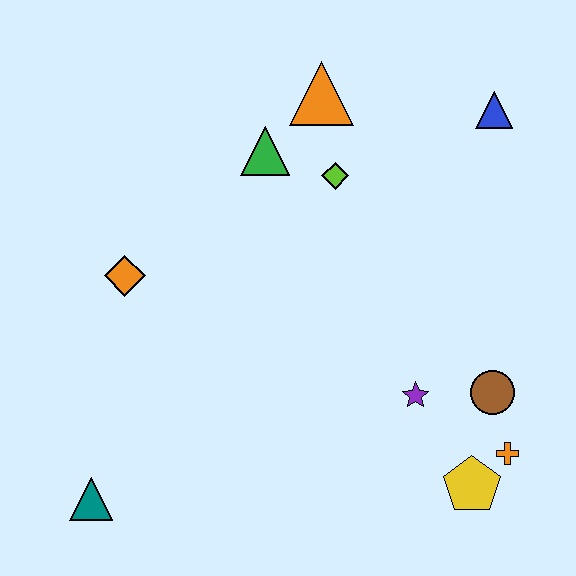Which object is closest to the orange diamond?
The green triangle is closest to the orange diamond.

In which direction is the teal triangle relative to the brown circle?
The teal triangle is to the left of the brown circle.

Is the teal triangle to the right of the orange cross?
No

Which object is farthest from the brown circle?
The teal triangle is farthest from the brown circle.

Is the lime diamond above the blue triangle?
No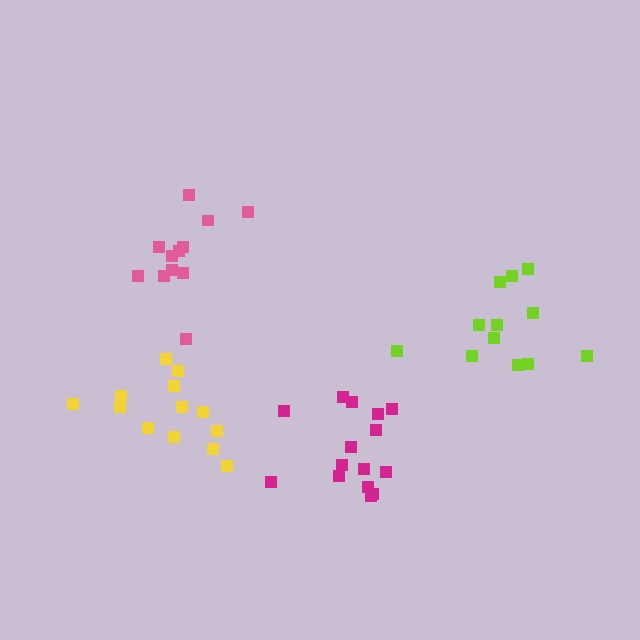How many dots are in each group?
Group 1: 12 dots, Group 2: 15 dots, Group 3: 12 dots, Group 4: 13 dots (52 total).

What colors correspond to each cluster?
The clusters are colored: pink, magenta, lime, yellow.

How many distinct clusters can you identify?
There are 4 distinct clusters.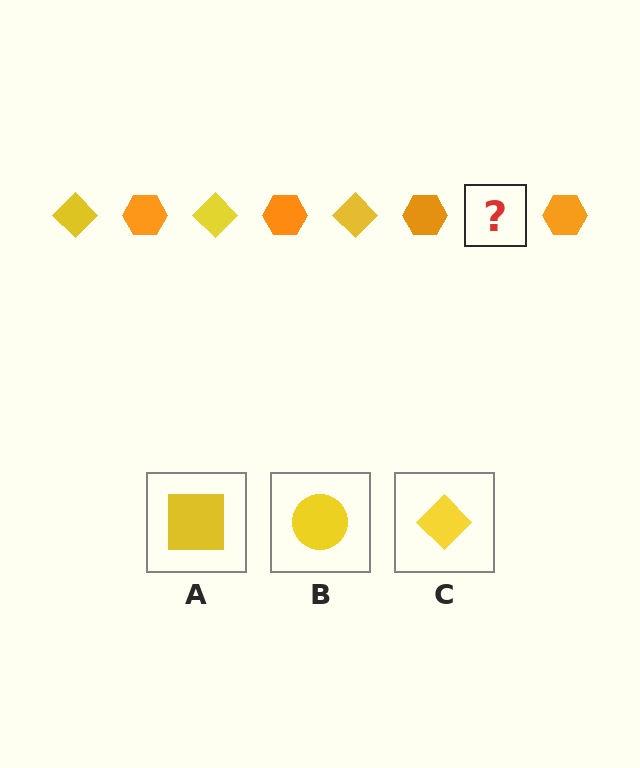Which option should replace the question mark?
Option C.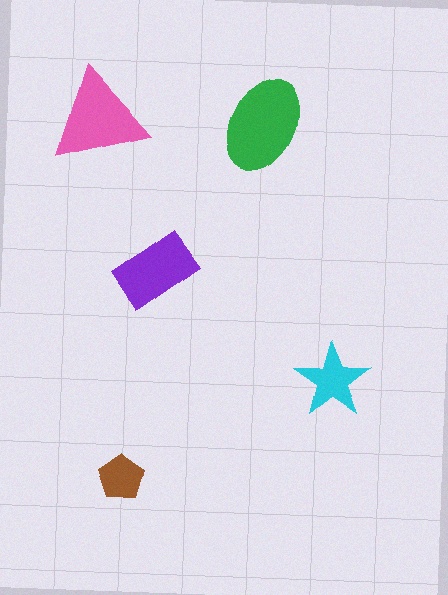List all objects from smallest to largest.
The brown pentagon, the cyan star, the purple rectangle, the pink triangle, the green ellipse.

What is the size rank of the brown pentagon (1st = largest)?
5th.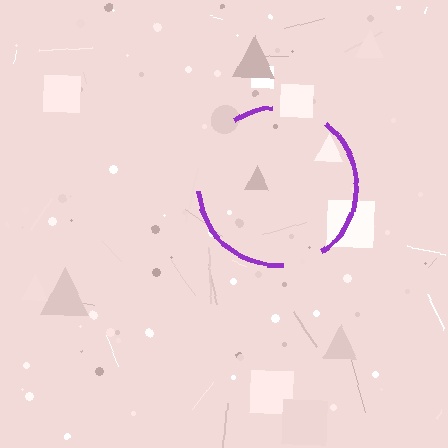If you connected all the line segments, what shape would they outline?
They would outline a circle.